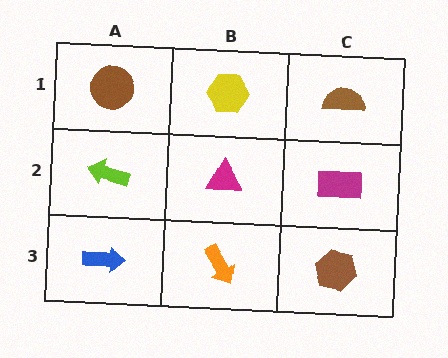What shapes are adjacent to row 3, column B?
A magenta triangle (row 2, column B), a blue arrow (row 3, column A), a brown hexagon (row 3, column C).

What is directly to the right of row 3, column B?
A brown hexagon.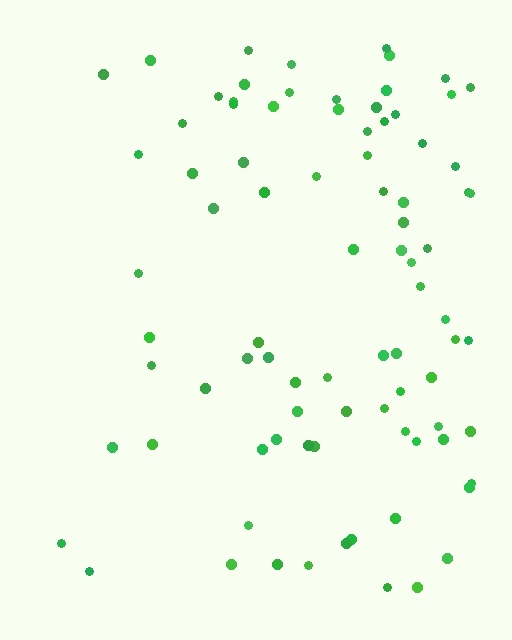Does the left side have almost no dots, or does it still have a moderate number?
Still a moderate number, just noticeably fewer than the right.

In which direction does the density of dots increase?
From left to right, with the right side densest.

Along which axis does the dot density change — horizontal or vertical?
Horizontal.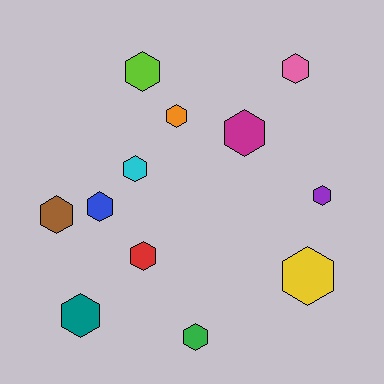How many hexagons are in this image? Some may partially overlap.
There are 12 hexagons.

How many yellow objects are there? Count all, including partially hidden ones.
There is 1 yellow object.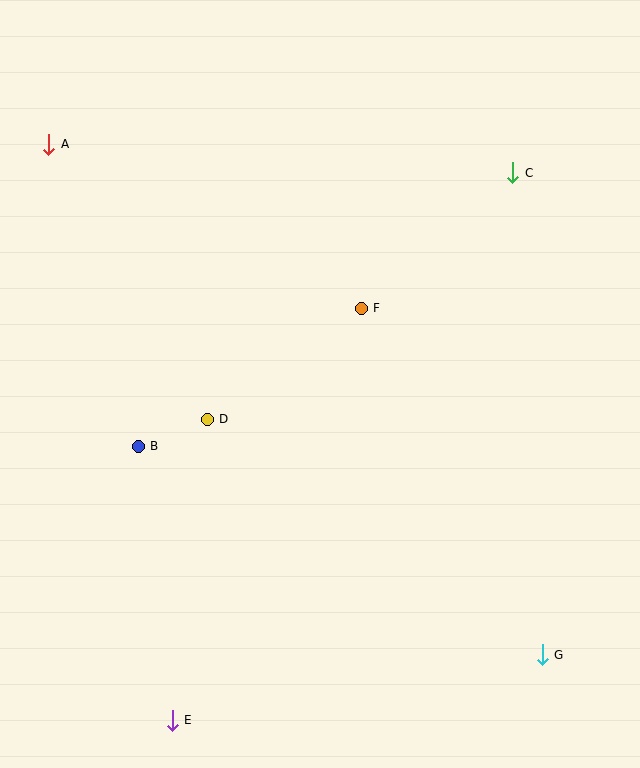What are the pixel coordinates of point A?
Point A is at (49, 144).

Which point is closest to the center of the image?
Point F at (361, 308) is closest to the center.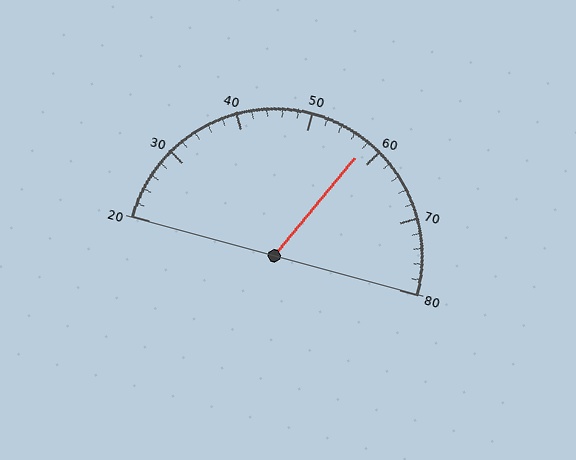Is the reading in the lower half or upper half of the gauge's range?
The reading is in the upper half of the range (20 to 80).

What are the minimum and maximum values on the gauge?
The gauge ranges from 20 to 80.